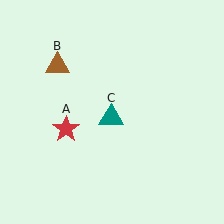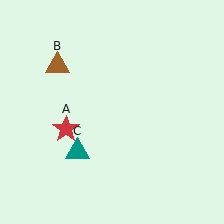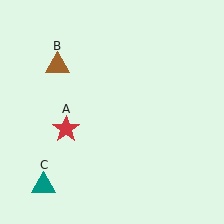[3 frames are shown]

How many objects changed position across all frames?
1 object changed position: teal triangle (object C).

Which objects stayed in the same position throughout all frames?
Red star (object A) and brown triangle (object B) remained stationary.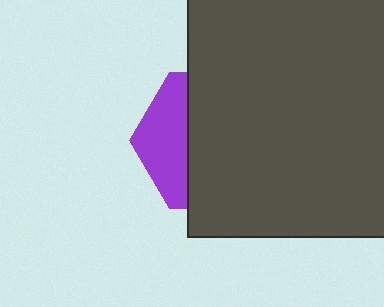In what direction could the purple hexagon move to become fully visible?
The purple hexagon could move left. That would shift it out from behind the dark gray rectangle entirely.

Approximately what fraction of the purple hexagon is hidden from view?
Roughly 68% of the purple hexagon is hidden behind the dark gray rectangle.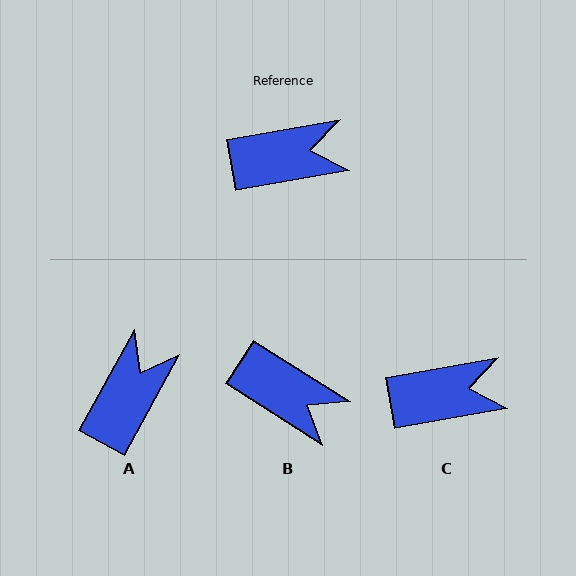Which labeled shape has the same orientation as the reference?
C.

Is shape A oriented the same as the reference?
No, it is off by about 51 degrees.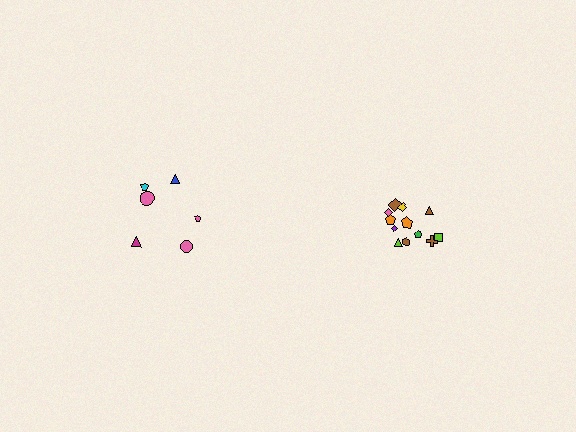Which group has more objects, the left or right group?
The right group.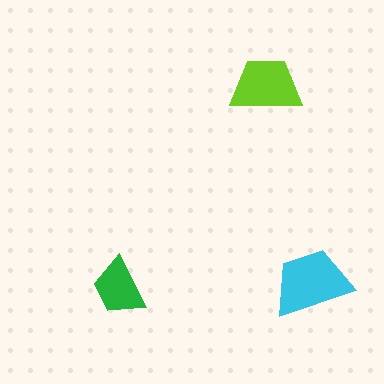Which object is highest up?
The lime trapezoid is topmost.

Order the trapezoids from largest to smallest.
the cyan one, the lime one, the green one.